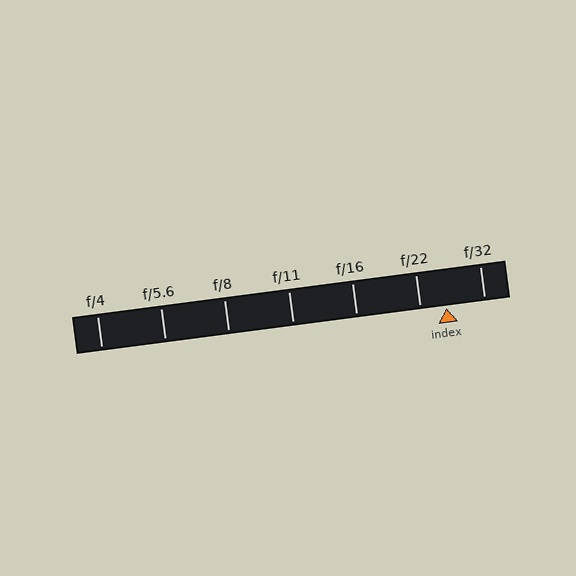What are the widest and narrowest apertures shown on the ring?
The widest aperture shown is f/4 and the narrowest is f/32.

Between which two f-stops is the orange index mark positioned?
The index mark is between f/22 and f/32.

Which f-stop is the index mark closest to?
The index mark is closest to f/22.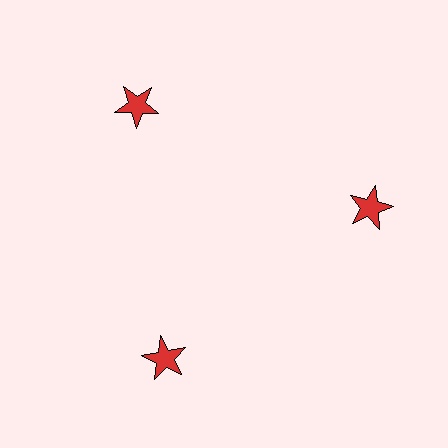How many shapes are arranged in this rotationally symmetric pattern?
There are 3 shapes, arranged in 3 groups of 1.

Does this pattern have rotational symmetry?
Yes, this pattern has 3-fold rotational symmetry. It looks the same after rotating 120 degrees around the center.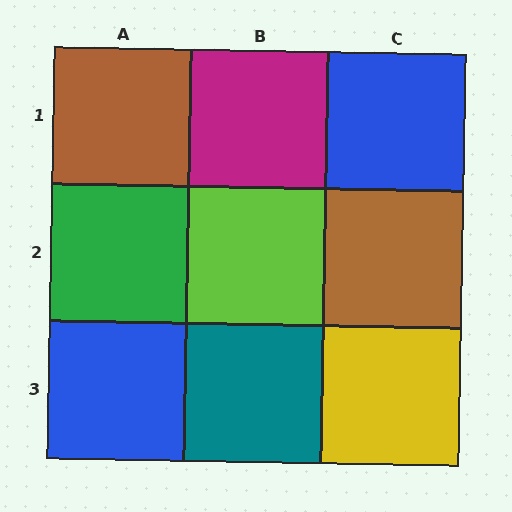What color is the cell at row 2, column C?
Brown.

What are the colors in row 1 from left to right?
Brown, magenta, blue.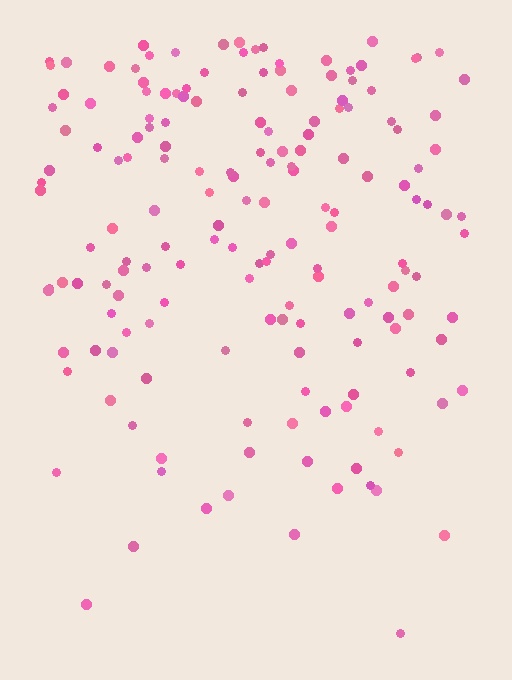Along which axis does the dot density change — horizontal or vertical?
Vertical.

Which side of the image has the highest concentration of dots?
The top.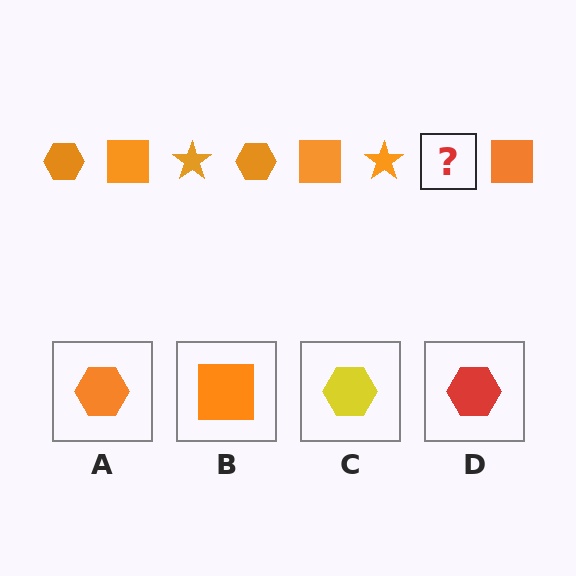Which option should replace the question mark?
Option A.